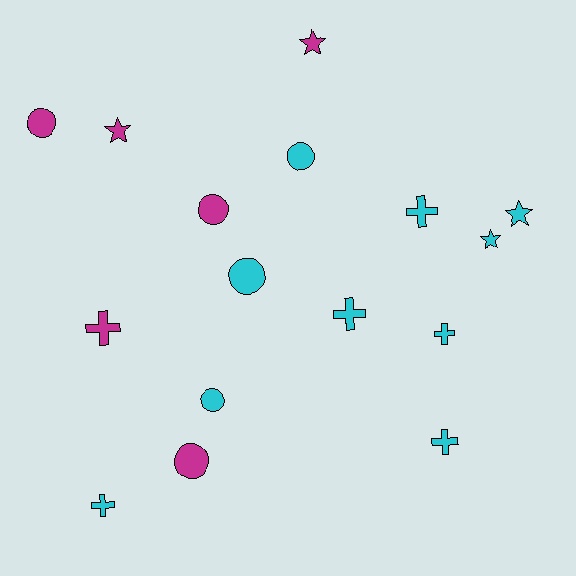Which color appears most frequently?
Cyan, with 10 objects.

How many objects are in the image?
There are 16 objects.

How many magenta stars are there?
There are 2 magenta stars.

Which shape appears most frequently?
Cross, with 6 objects.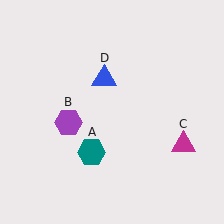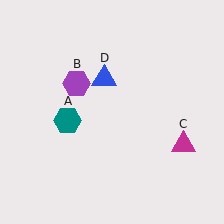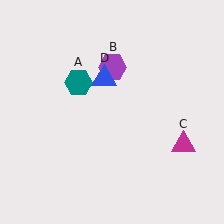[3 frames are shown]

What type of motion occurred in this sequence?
The teal hexagon (object A), purple hexagon (object B) rotated clockwise around the center of the scene.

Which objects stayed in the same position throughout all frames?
Magenta triangle (object C) and blue triangle (object D) remained stationary.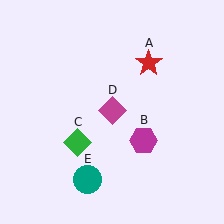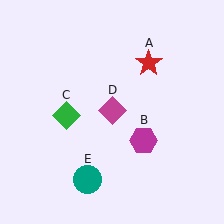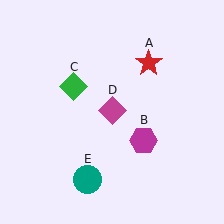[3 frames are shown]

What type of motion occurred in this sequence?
The green diamond (object C) rotated clockwise around the center of the scene.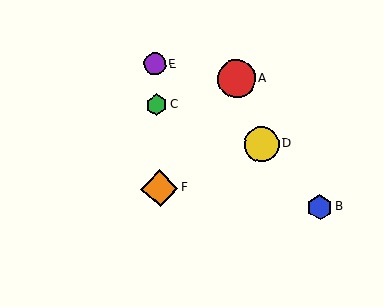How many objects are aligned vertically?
3 objects (C, E, F) are aligned vertically.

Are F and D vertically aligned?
No, F is at x≈160 and D is at x≈261.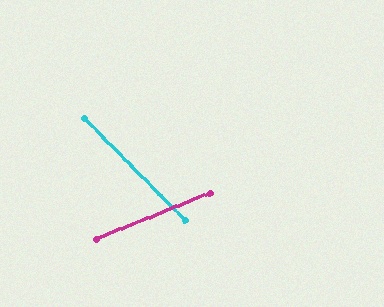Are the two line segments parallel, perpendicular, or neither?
Neither parallel nor perpendicular — they differ by about 67°.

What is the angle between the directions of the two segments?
Approximately 67 degrees.